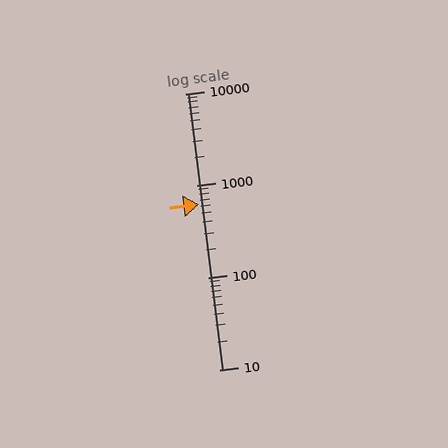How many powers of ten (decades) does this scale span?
The scale spans 3 decades, from 10 to 10000.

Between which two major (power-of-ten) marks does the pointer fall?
The pointer is between 100 and 1000.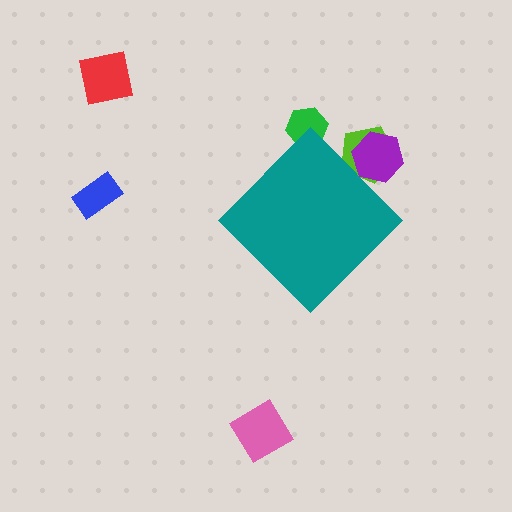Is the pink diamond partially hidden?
No, the pink diamond is fully visible.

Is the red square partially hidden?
No, the red square is fully visible.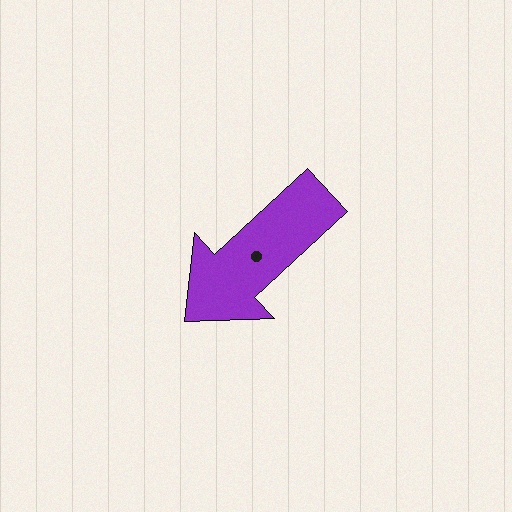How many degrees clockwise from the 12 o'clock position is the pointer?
Approximately 227 degrees.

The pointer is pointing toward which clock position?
Roughly 8 o'clock.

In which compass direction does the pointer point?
Southwest.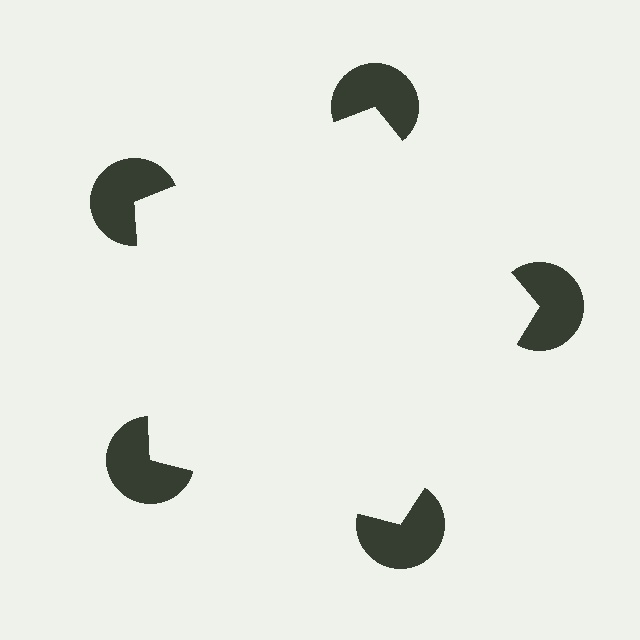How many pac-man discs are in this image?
There are 5 — one at each vertex of the illusory pentagon.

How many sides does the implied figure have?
5 sides.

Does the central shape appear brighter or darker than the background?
It typically appears slightly brighter than the background, even though no actual brightness change is drawn.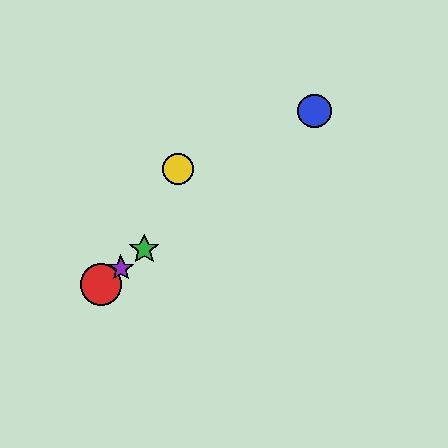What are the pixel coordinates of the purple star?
The purple star is at (121, 268).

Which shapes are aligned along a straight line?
The red circle, the blue circle, the green star, the purple star are aligned along a straight line.